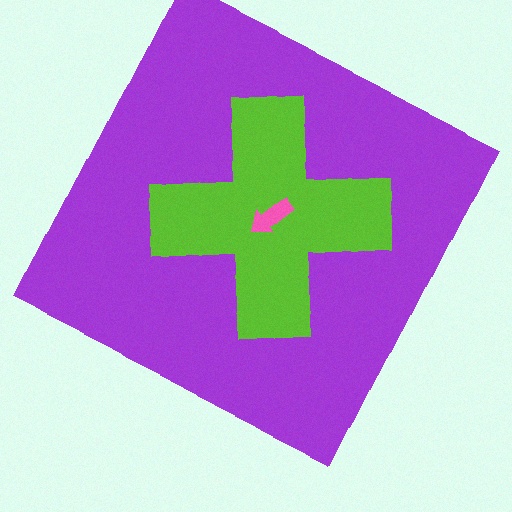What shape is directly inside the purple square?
The lime cross.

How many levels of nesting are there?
3.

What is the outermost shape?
The purple square.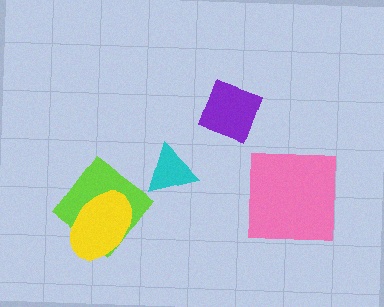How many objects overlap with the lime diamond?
1 object overlaps with the lime diamond.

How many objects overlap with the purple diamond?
0 objects overlap with the purple diamond.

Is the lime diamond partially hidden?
Yes, it is partially covered by another shape.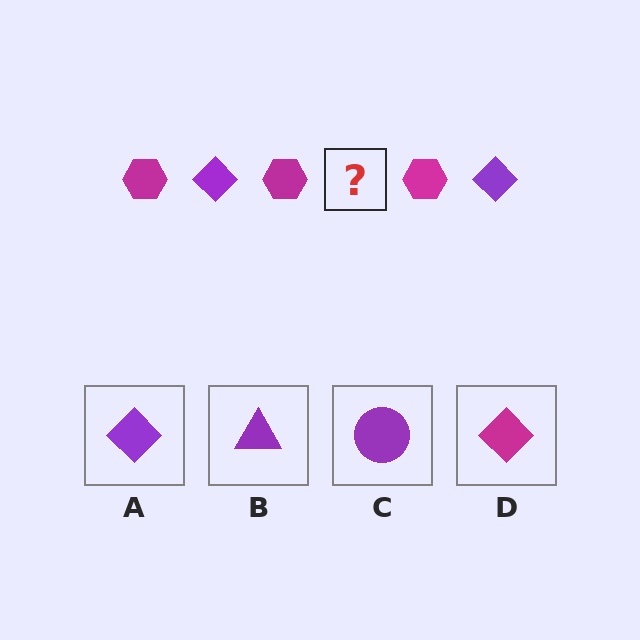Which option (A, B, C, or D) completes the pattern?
A.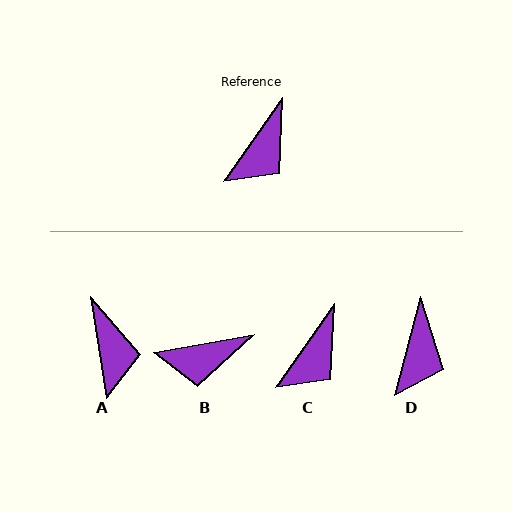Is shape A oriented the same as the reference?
No, it is off by about 44 degrees.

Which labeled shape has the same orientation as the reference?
C.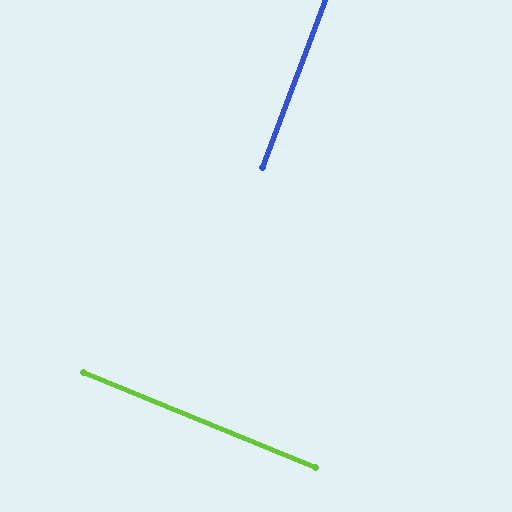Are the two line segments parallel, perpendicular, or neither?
Perpendicular — they meet at approximately 88°.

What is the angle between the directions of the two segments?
Approximately 88 degrees.